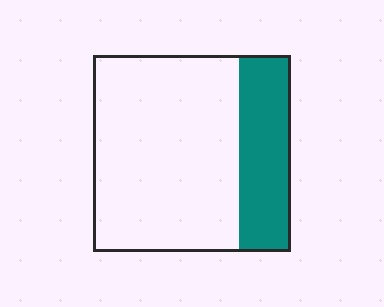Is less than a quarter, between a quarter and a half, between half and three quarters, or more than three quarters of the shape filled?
Between a quarter and a half.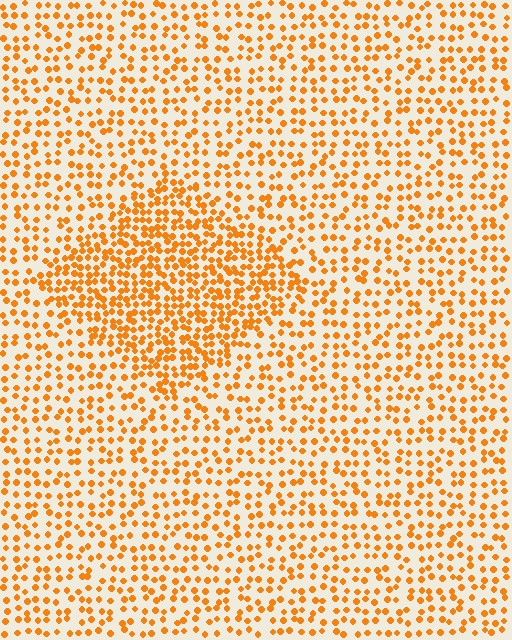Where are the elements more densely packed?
The elements are more densely packed inside the diamond boundary.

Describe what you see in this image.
The image contains small orange elements arranged at two different densities. A diamond-shaped region is visible where the elements are more densely packed than the surrounding area.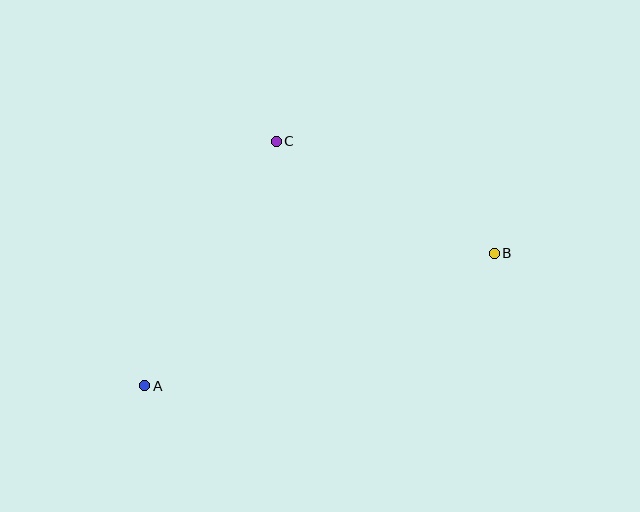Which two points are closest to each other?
Points B and C are closest to each other.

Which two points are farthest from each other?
Points A and B are farthest from each other.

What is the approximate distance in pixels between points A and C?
The distance between A and C is approximately 277 pixels.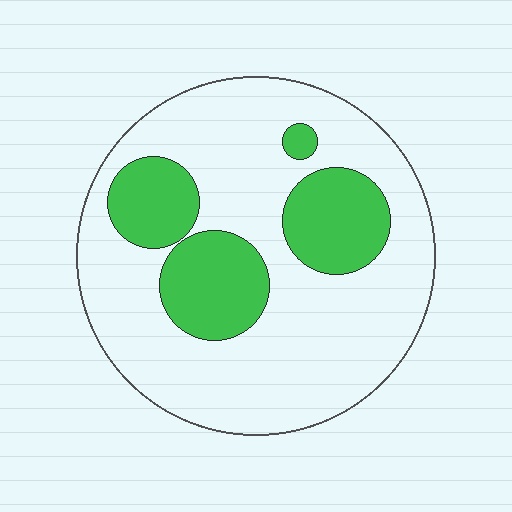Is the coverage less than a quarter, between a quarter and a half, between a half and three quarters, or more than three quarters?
Between a quarter and a half.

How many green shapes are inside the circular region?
4.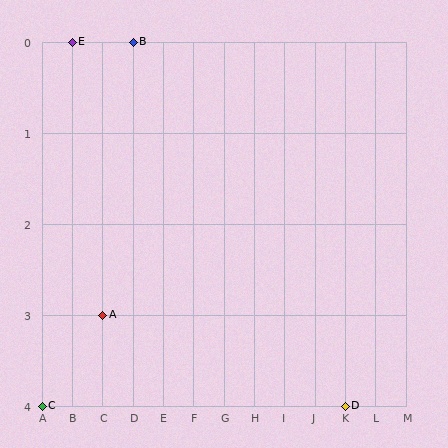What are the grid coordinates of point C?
Point C is at grid coordinates (A, 4).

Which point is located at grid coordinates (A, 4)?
Point C is at (A, 4).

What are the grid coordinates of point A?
Point A is at grid coordinates (C, 3).